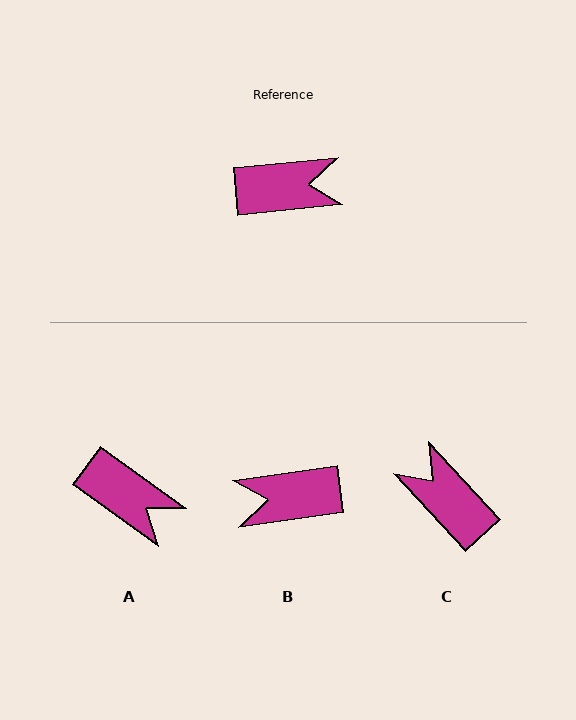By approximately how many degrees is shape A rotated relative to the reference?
Approximately 42 degrees clockwise.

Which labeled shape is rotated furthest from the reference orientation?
B, about 177 degrees away.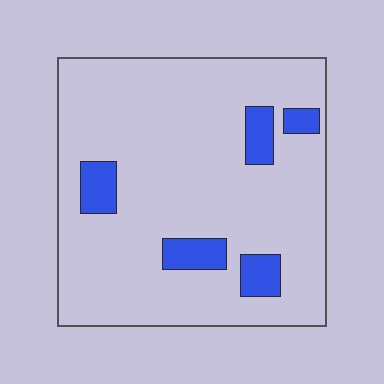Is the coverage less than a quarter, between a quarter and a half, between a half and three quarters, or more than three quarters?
Less than a quarter.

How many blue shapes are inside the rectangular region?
5.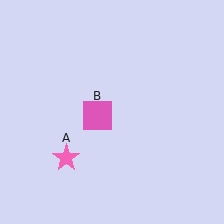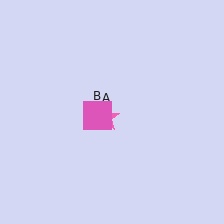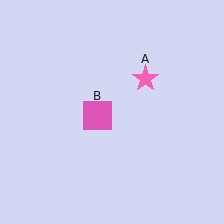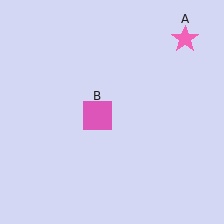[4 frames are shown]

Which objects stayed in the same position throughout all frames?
Pink square (object B) remained stationary.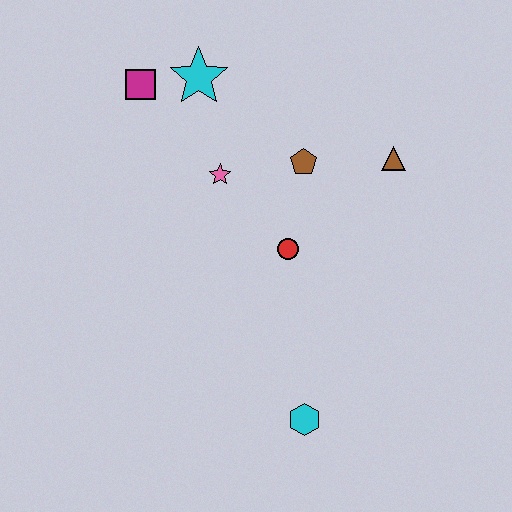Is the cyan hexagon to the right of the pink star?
Yes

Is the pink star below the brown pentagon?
Yes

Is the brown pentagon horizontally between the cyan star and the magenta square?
No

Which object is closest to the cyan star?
The magenta square is closest to the cyan star.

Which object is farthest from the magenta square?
The cyan hexagon is farthest from the magenta square.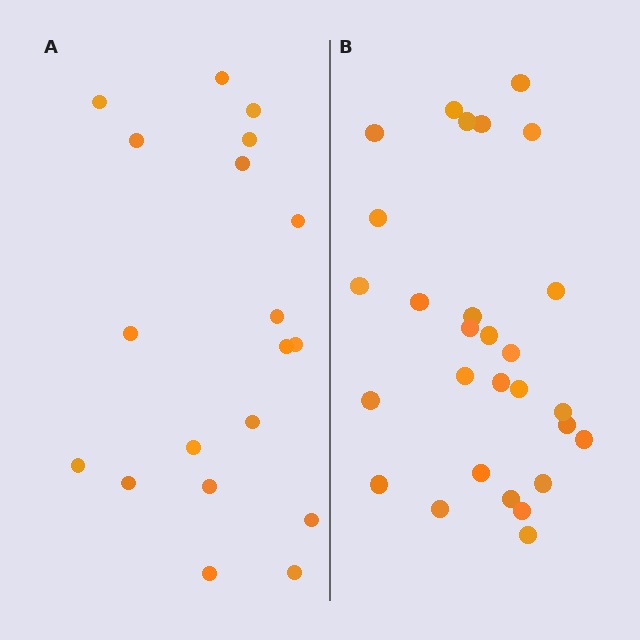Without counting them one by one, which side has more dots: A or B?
Region B (the right region) has more dots.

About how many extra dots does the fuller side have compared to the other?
Region B has roughly 8 or so more dots than region A.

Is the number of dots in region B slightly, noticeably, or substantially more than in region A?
Region B has substantially more. The ratio is roughly 1.5 to 1.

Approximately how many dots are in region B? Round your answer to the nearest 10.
About 30 dots. (The exact count is 28, which rounds to 30.)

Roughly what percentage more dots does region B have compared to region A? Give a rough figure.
About 45% more.